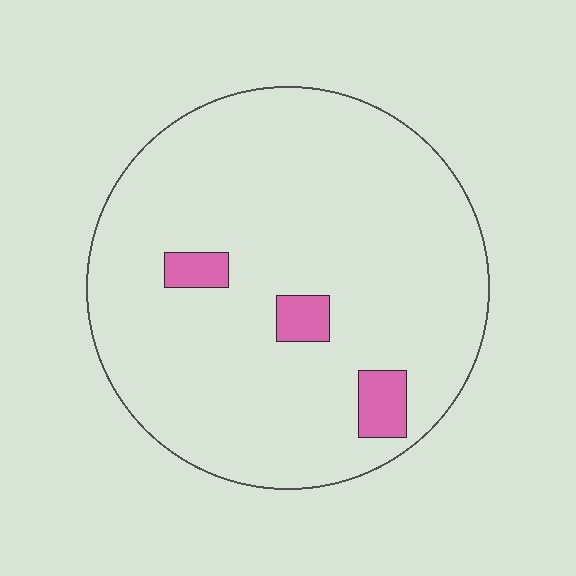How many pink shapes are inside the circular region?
3.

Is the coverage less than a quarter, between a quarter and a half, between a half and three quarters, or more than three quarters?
Less than a quarter.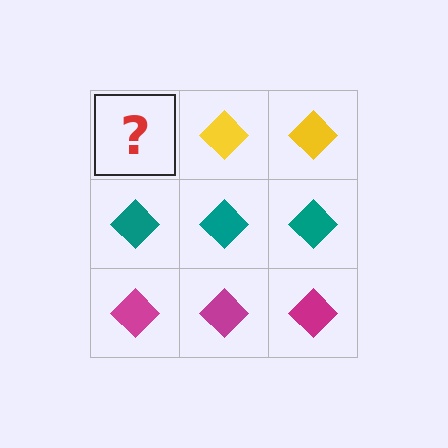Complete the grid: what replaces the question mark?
The question mark should be replaced with a yellow diamond.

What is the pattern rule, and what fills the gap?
The rule is that each row has a consistent color. The gap should be filled with a yellow diamond.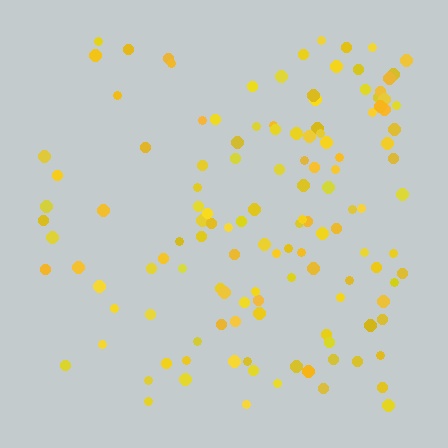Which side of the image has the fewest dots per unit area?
The left.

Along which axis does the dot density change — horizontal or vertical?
Horizontal.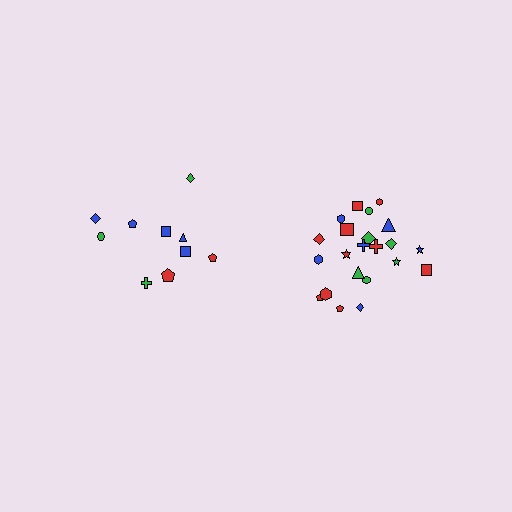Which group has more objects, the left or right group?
The right group.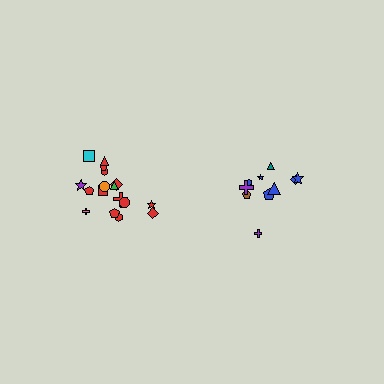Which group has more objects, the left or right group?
The left group.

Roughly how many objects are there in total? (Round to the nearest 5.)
Roughly 30 objects in total.